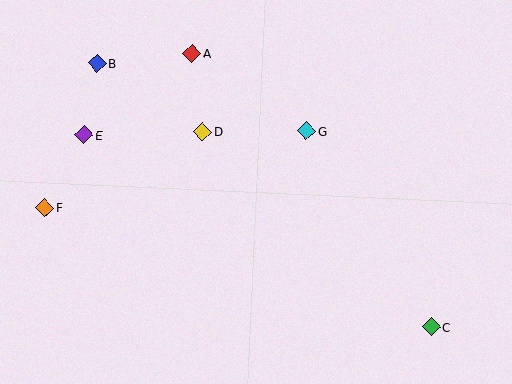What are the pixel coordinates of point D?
Point D is at (202, 132).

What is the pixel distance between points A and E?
The distance between A and E is 136 pixels.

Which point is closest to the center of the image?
Point G at (306, 131) is closest to the center.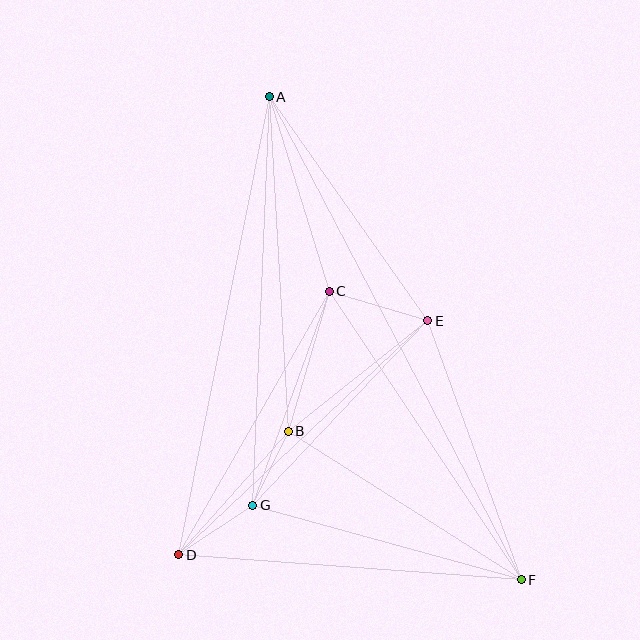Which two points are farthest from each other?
Points A and F are farthest from each other.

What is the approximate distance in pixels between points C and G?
The distance between C and G is approximately 227 pixels.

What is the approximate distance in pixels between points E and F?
The distance between E and F is approximately 275 pixels.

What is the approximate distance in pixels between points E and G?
The distance between E and G is approximately 255 pixels.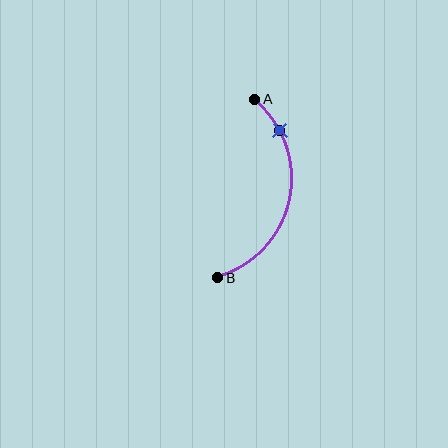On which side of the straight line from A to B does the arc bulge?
The arc bulges to the right of the straight line connecting A and B.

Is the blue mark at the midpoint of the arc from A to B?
No. The blue mark lies on the arc but is closer to endpoint A. The arc midpoint would be at the point on the curve equidistant along the arc from both A and B.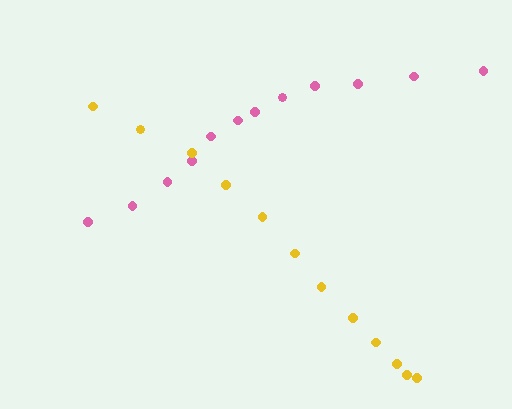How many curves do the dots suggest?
There are 2 distinct paths.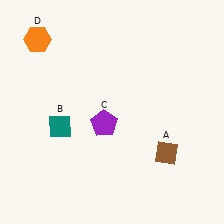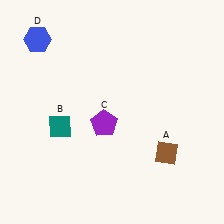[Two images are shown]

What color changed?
The hexagon (D) changed from orange in Image 1 to blue in Image 2.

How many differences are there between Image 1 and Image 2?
There is 1 difference between the two images.